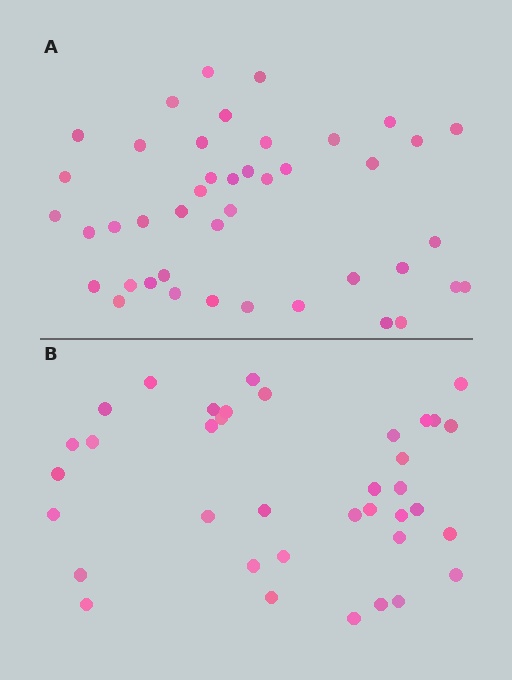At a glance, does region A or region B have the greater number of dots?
Region A (the top region) has more dots.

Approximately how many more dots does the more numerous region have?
Region A has about 6 more dots than region B.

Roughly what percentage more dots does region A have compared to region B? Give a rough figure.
About 15% more.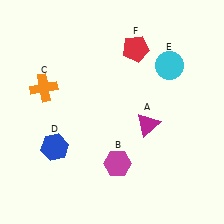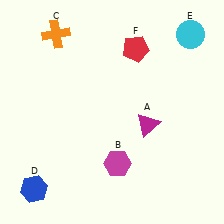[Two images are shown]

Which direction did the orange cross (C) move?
The orange cross (C) moved up.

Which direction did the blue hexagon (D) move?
The blue hexagon (D) moved down.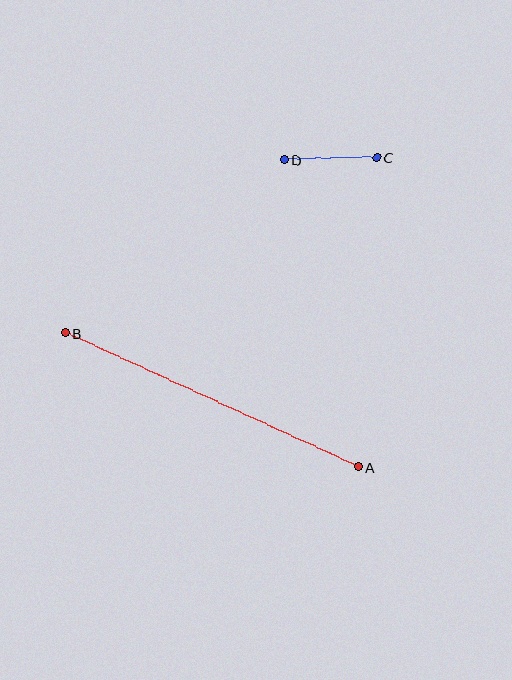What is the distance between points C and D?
The distance is approximately 92 pixels.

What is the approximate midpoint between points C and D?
The midpoint is at approximately (331, 159) pixels.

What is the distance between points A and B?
The distance is approximately 322 pixels.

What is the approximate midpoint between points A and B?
The midpoint is at approximately (212, 400) pixels.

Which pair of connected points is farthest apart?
Points A and B are farthest apart.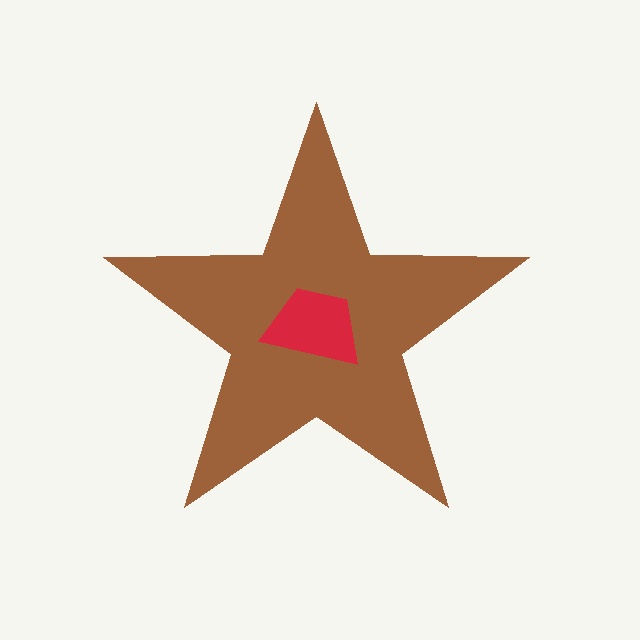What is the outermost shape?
The brown star.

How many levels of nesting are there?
2.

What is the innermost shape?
The red trapezoid.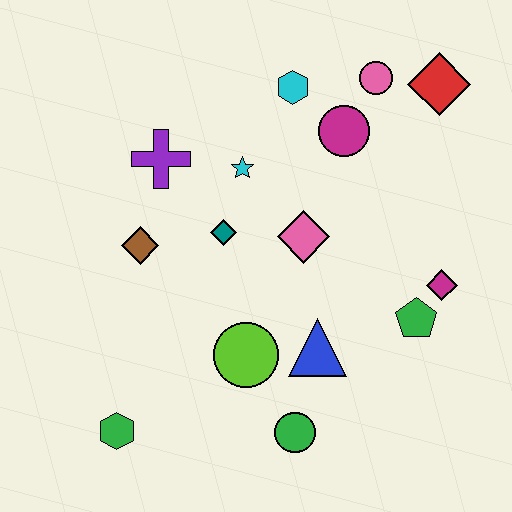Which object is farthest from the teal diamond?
The red diamond is farthest from the teal diamond.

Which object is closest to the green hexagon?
The lime circle is closest to the green hexagon.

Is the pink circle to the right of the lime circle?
Yes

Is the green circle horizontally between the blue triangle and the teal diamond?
Yes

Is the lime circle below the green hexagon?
No